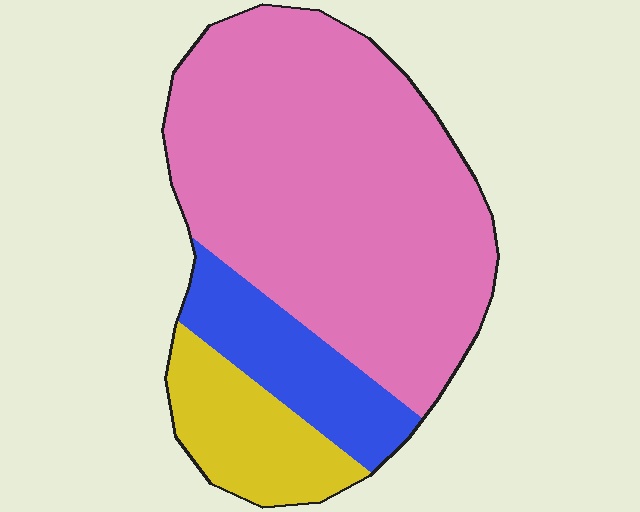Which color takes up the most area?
Pink, at roughly 70%.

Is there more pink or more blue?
Pink.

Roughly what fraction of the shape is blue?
Blue covers roughly 15% of the shape.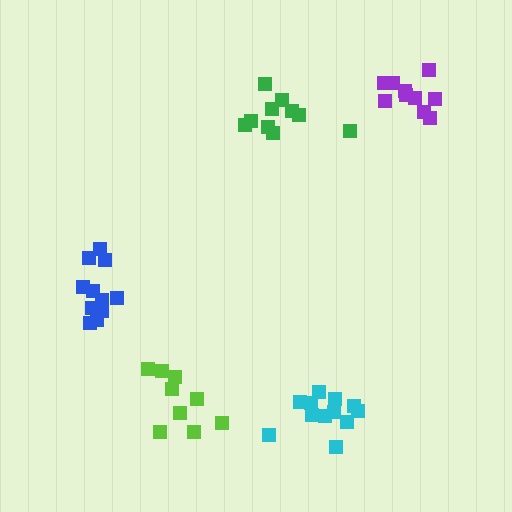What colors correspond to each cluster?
The clusters are colored: green, blue, purple, lime, cyan.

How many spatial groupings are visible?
There are 5 spatial groupings.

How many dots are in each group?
Group 1: 10 dots, Group 2: 12 dots, Group 3: 10 dots, Group 4: 9 dots, Group 5: 12 dots (53 total).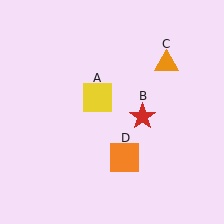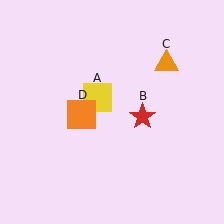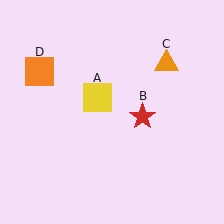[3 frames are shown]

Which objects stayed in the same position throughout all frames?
Yellow square (object A) and red star (object B) and orange triangle (object C) remained stationary.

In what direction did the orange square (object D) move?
The orange square (object D) moved up and to the left.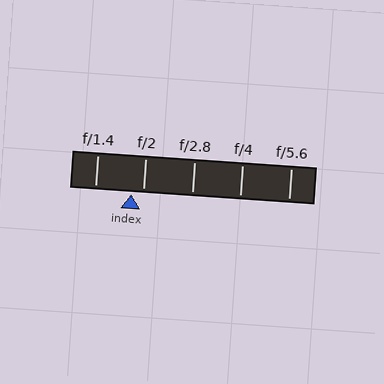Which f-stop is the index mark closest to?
The index mark is closest to f/2.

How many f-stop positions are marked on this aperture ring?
There are 5 f-stop positions marked.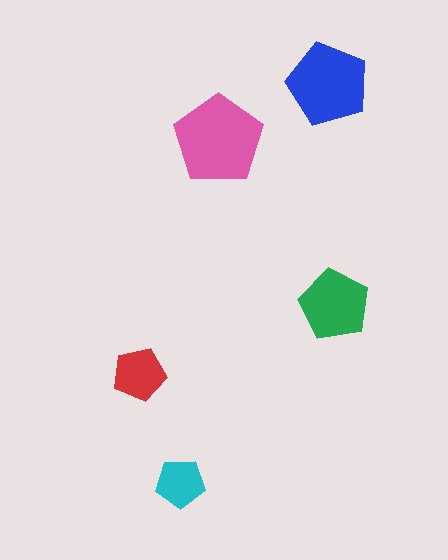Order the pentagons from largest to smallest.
the pink one, the blue one, the green one, the red one, the cyan one.